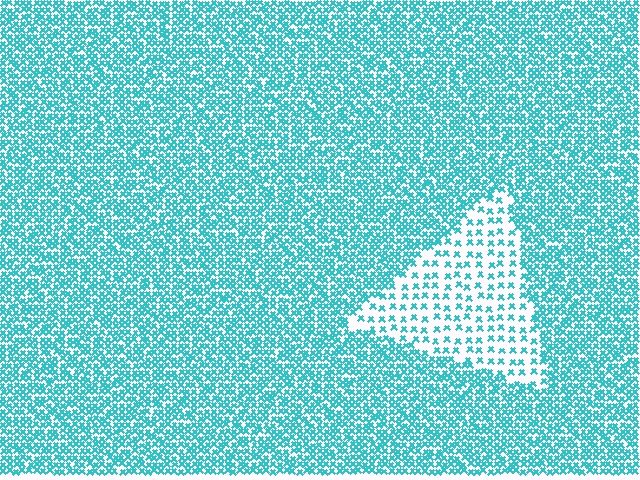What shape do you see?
I see a triangle.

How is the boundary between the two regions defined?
The boundary is defined by a change in element density (approximately 2.7x ratio). All elements are the same color, size, and shape.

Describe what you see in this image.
The image contains small cyan elements arranged at two different densities. A triangle-shaped region is visible where the elements are less densely packed than the surrounding area.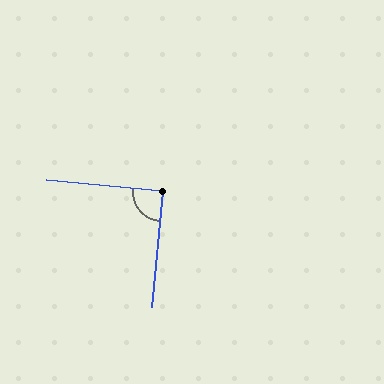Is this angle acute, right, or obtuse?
It is approximately a right angle.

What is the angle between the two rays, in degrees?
Approximately 90 degrees.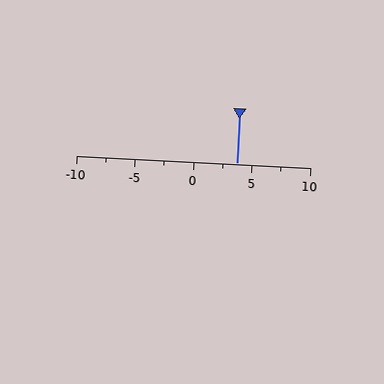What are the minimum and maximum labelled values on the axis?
The axis runs from -10 to 10.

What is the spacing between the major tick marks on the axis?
The major ticks are spaced 5 apart.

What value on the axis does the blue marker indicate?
The marker indicates approximately 3.8.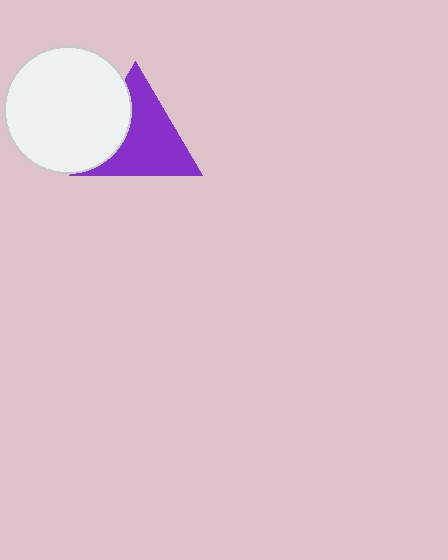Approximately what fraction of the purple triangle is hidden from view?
Roughly 30% of the purple triangle is hidden behind the white circle.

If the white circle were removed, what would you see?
You would see the complete purple triangle.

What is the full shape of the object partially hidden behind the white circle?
The partially hidden object is a purple triangle.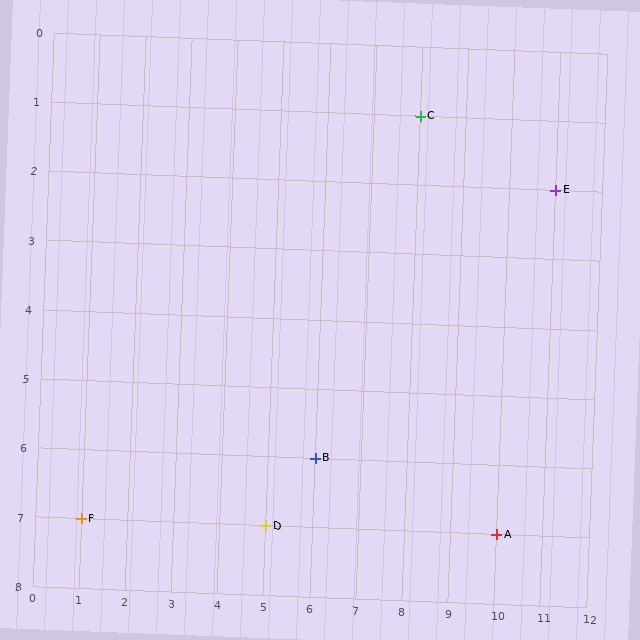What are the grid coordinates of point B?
Point B is at grid coordinates (6, 6).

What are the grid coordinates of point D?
Point D is at grid coordinates (5, 7).